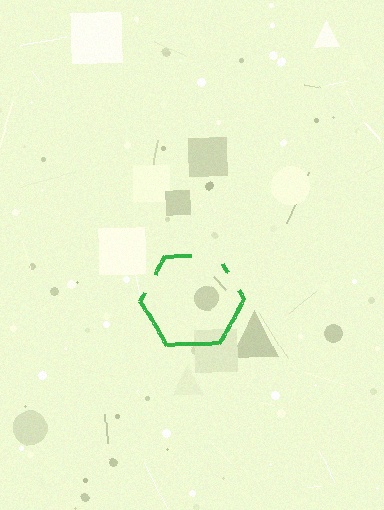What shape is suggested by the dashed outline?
The dashed outline suggests a hexagon.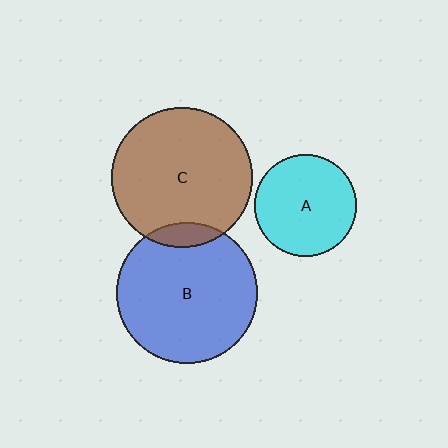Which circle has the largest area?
Circle B (blue).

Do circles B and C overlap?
Yes.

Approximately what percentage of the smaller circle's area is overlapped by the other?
Approximately 10%.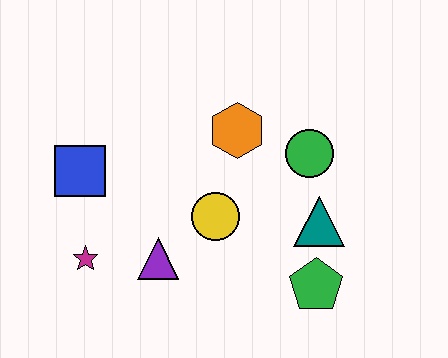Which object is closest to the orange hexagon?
The green circle is closest to the orange hexagon.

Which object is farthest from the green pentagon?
The blue square is farthest from the green pentagon.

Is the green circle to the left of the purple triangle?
No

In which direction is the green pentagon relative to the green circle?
The green pentagon is below the green circle.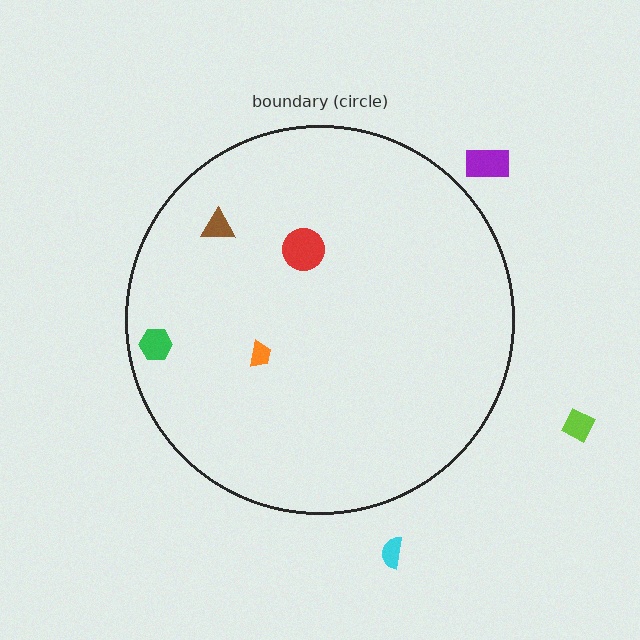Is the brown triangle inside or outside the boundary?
Inside.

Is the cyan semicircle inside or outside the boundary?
Outside.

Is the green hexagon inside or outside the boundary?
Inside.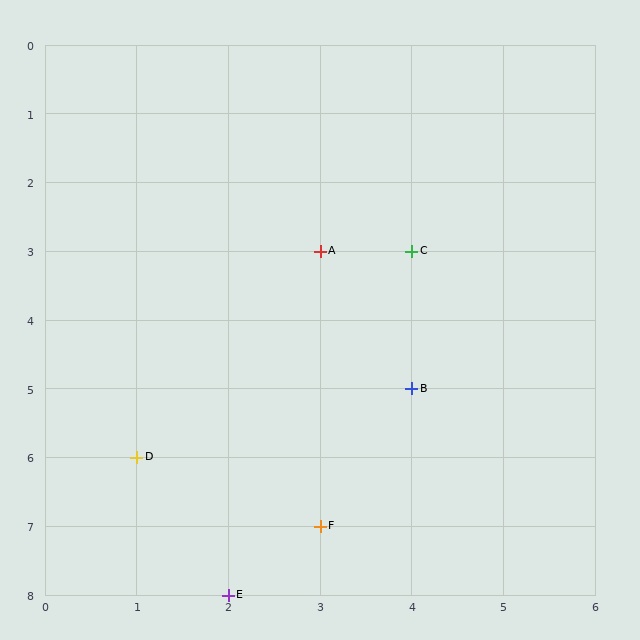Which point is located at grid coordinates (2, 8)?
Point E is at (2, 8).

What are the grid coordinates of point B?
Point B is at grid coordinates (4, 5).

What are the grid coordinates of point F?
Point F is at grid coordinates (3, 7).